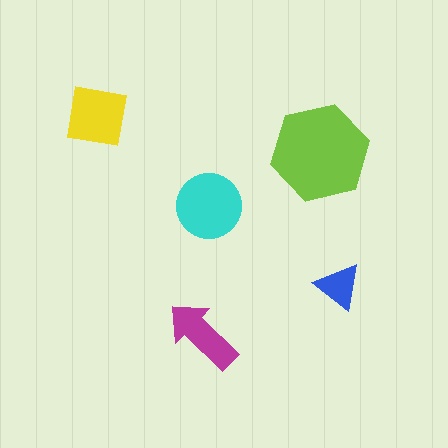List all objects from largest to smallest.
The lime hexagon, the cyan circle, the yellow square, the magenta arrow, the blue triangle.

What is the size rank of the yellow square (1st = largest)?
3rd.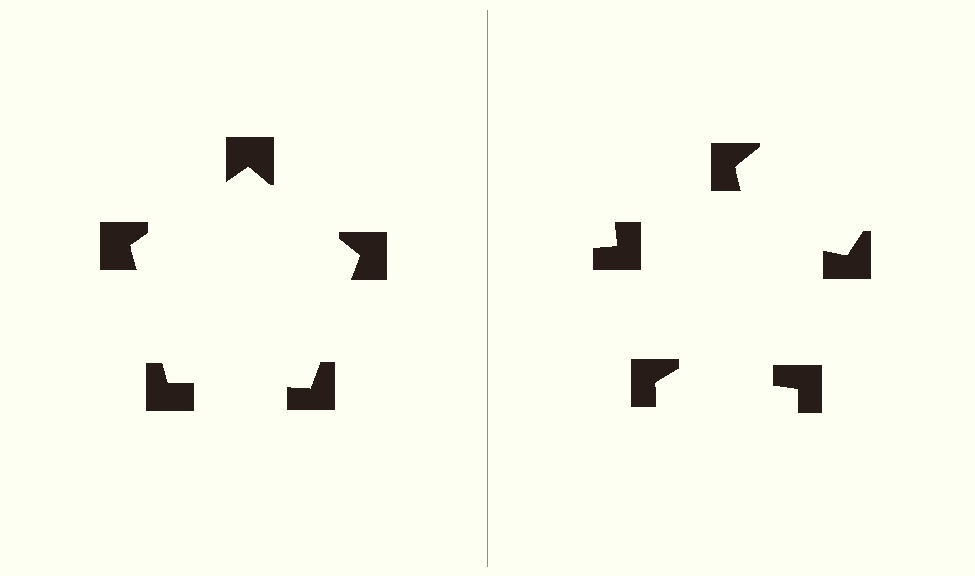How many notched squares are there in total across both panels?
10 — 5 on each side.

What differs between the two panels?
The notched squares are positioned identically on both sides; only the wedge orientations differ. On the left they align to a pentagon; on the right they are misaligned.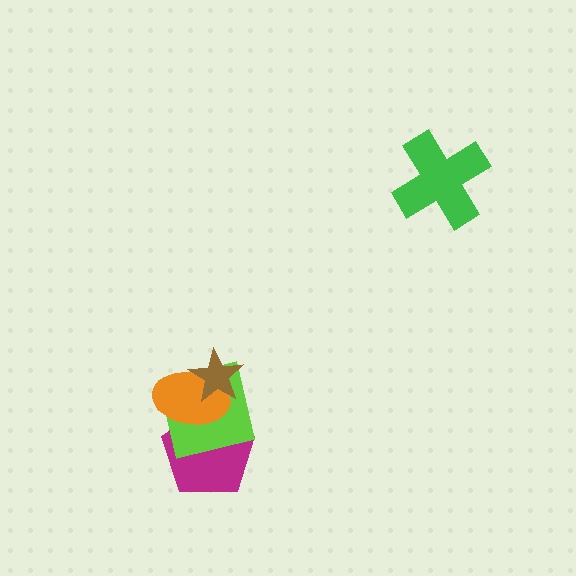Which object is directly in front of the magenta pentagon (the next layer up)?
The lime square is directly in front of the magenta pentagon.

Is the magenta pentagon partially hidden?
Yes, it is partially covered by another shape.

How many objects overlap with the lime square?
3 objects overlap with the lime square.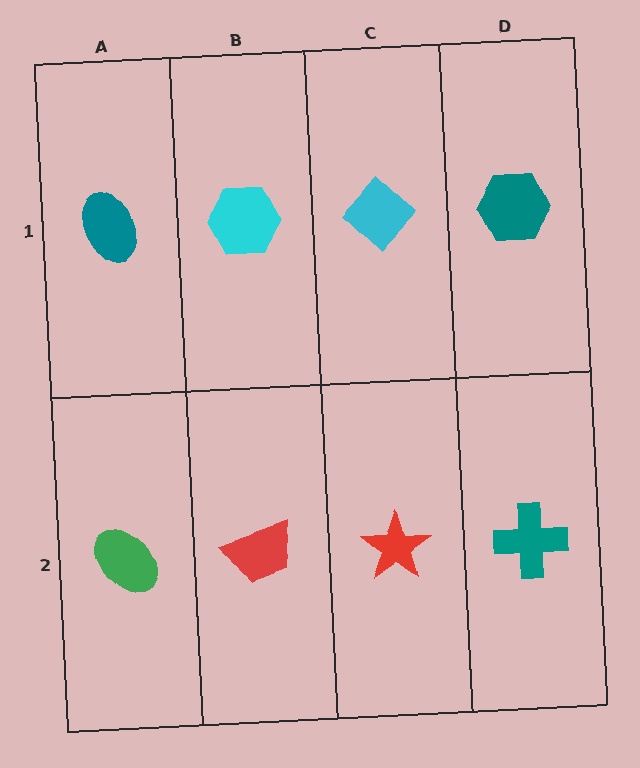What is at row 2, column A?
A green ellipse.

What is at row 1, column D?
A teal hexagon.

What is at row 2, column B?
A red trapezoid.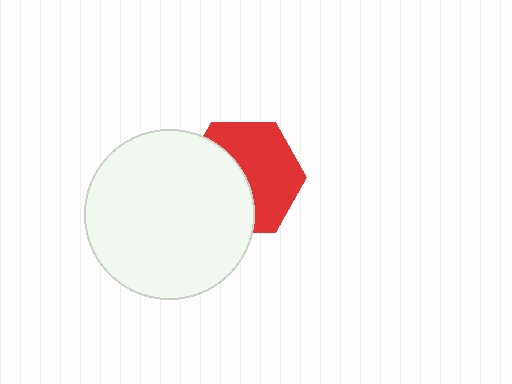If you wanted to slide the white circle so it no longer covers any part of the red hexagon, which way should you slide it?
Slide it left — that is the most direct way to separate the two shapes.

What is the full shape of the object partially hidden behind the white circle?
The partially hidden object is a red hexagon.